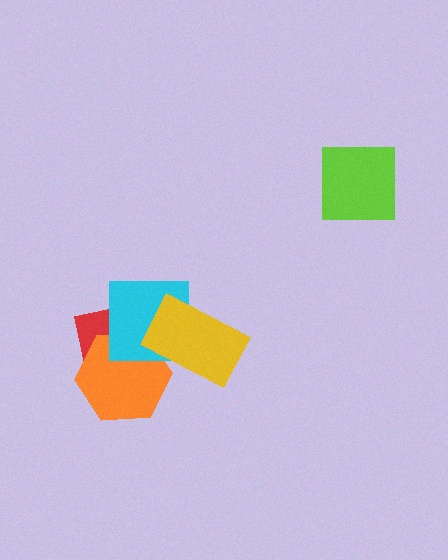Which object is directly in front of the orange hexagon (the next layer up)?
The cyan square is directly in front of the orange hexagon.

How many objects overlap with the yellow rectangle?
2 objects overlap with the yellow rectangle.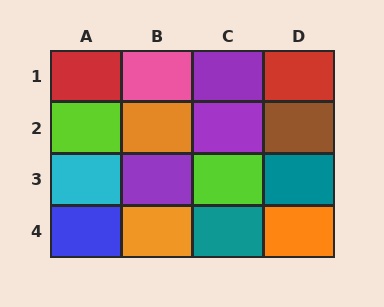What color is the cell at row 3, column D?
Teal.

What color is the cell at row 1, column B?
Pink.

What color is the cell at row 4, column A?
Blue.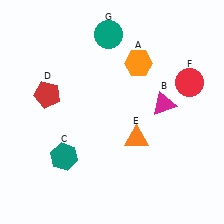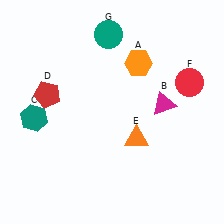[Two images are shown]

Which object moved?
The teal hexagon (C) moved up.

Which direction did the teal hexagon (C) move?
The teal hexagon (C) moved up.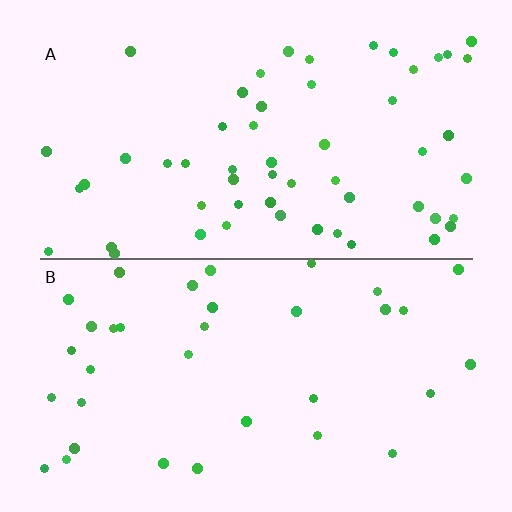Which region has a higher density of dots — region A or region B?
A (the top).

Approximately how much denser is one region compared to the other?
Approximately 1.6× — region A over region B.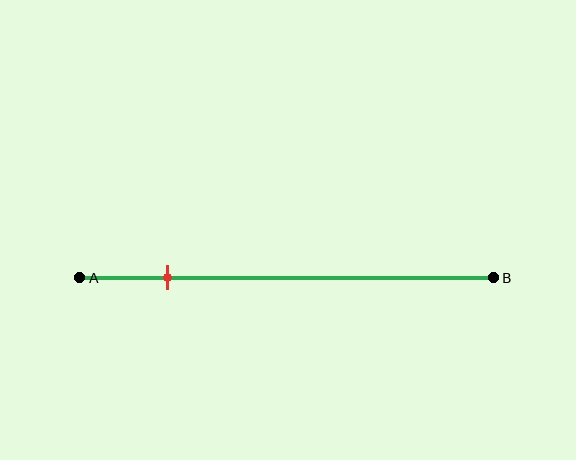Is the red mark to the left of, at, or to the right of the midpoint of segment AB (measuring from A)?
The red mark is to the left of the midpoint of segment AB.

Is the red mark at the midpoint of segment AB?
No, the mark is at about 20% from A, not at the 50% midpoint.